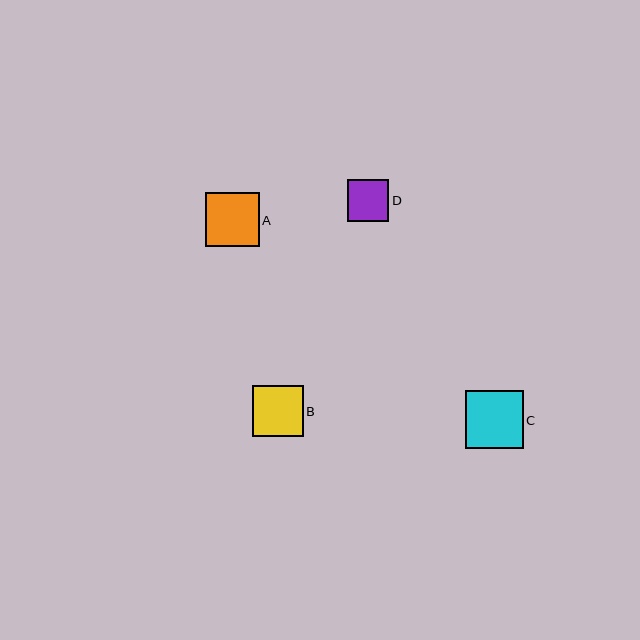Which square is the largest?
Square C is the largest with a size of approximately 58 pixels.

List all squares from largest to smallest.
From largest to smallest: C, A, B, D.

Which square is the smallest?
Square D is the smallest with a size of approximately 41 pixels.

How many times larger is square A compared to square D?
Square A is approximately 1.3 times the size of square D.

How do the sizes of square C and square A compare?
Square C and square A are approximately the same size.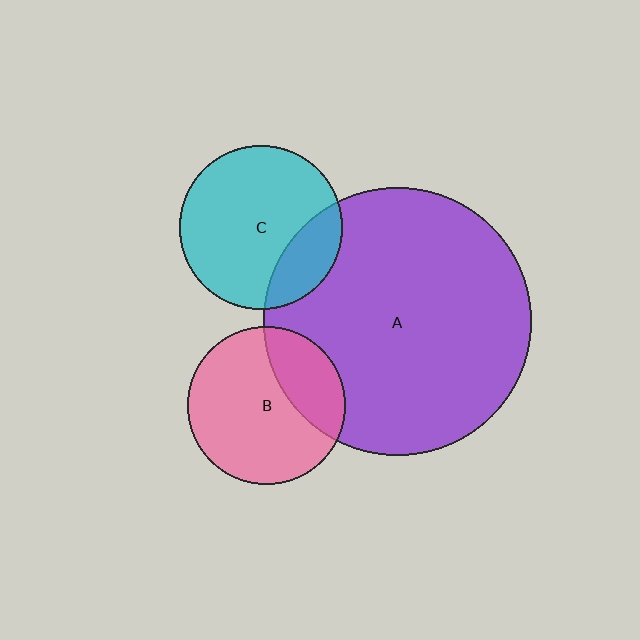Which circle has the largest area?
Circle A (purple).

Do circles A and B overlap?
Yes.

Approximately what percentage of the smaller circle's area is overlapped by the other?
Approximately 30%.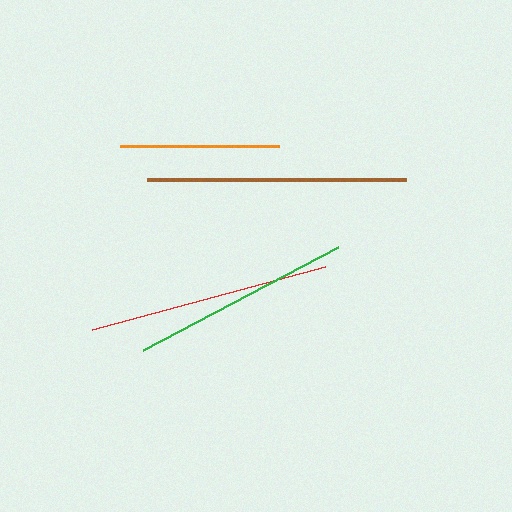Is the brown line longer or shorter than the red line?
The brown line is longer than the red line.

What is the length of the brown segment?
The brown segment is approximately 259 pixels long.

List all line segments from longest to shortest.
From longest to shortest: brown, red, green, orange.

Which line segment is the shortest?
The orange line is the shortest at approximately 160 pixels.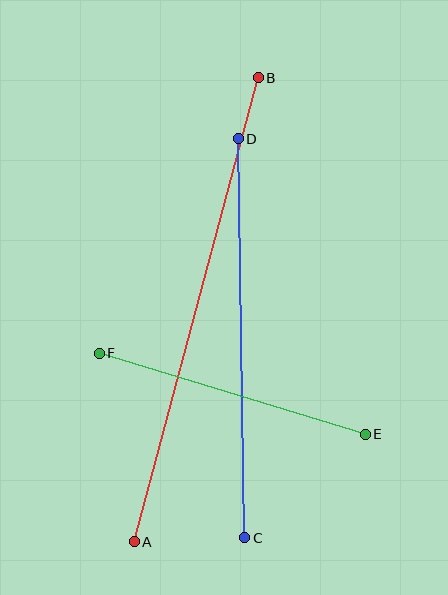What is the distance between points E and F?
The distance is approximately 278 pixels.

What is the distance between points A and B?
The distance is approximately 480 pixels.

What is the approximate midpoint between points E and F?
The midpoint is at approximately (232, 394) pixels.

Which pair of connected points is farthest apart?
Points A and B are farthest apart.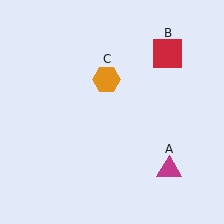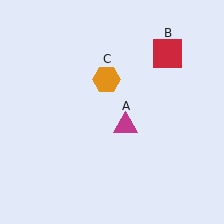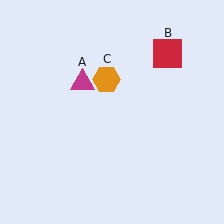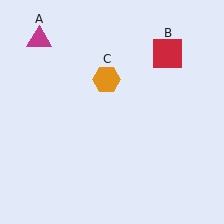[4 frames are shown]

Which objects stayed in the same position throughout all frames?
Red square (object B) and orange hexagon (object C) remained stationary.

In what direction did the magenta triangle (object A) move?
The magenta triangle (object A) moved up and to the left.